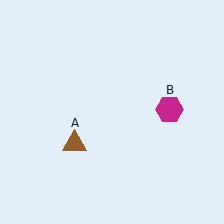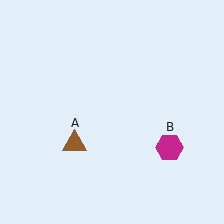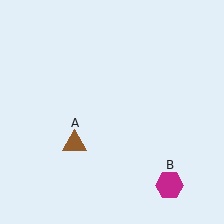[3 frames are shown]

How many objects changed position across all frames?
1 object changed position: magenta hexagon (object B).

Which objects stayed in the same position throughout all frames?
Brown triangle (object A) remained stationary.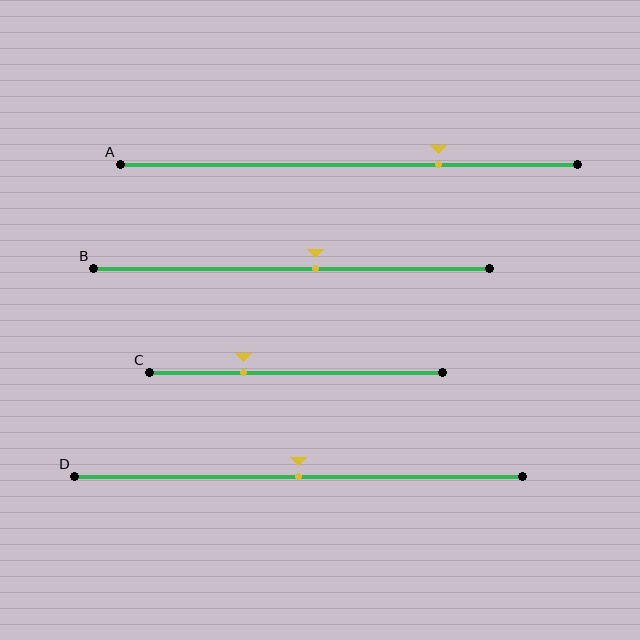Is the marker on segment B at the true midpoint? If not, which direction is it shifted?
No, the marker on segment B is shifted to the right by about 6% of the segment length.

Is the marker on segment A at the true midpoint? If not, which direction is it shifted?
No, the marker on segment A is shifted to the right by about 20% of the segment length.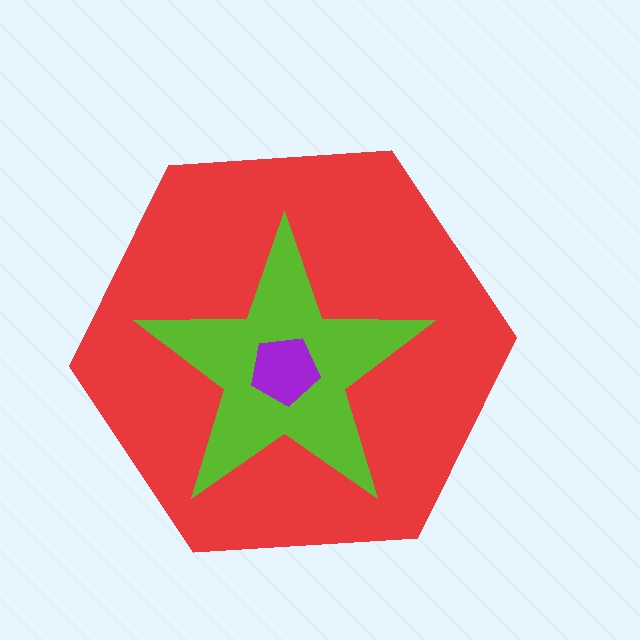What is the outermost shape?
The red hexagon.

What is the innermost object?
The purple pentagon.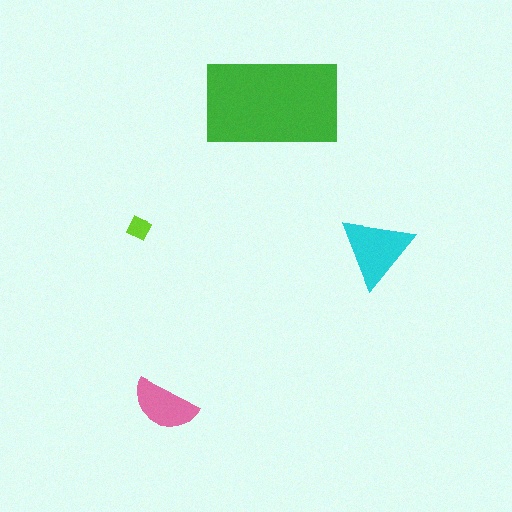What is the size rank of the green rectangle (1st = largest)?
1st.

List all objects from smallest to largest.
The lime diamond, the pink semicircle, the cyan triangle, the green rectangle.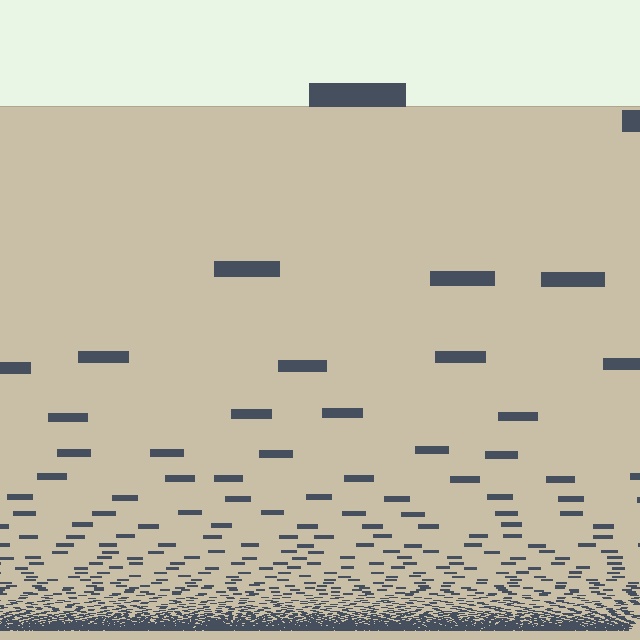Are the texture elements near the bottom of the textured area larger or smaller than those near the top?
Smaller. The gradient is inverted — elements near the bottom are smaller and denser.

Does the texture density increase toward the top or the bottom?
Density increases toward the bottom.